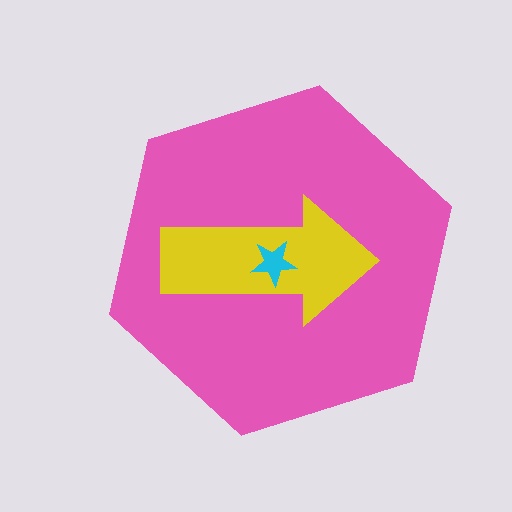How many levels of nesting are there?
3.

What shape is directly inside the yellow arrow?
The cyan star.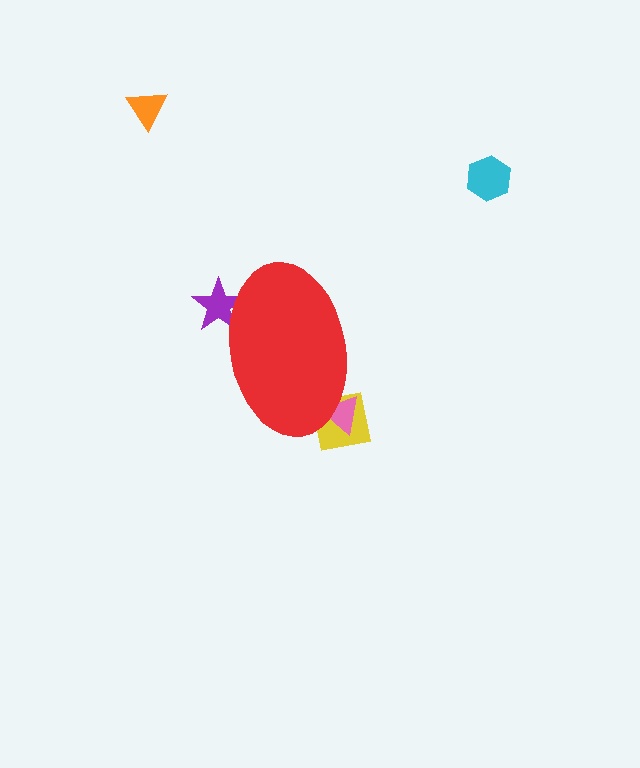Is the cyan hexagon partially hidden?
No, the cyan hexagon is fully visible.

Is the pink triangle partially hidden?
Yes, the pink triangle is partially hidden behind the red ellipse.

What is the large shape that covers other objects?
A red ellipse.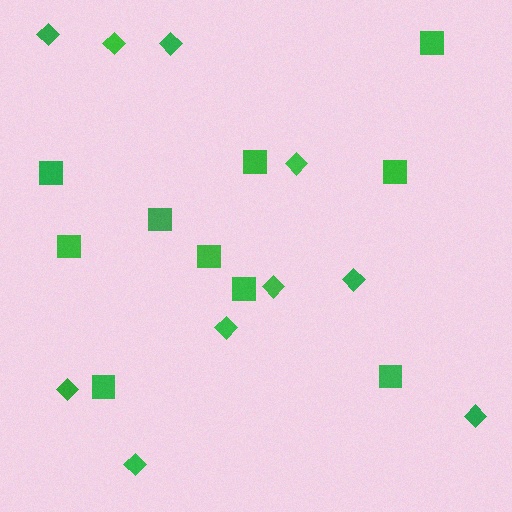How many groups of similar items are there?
There are 2 groups: one group of diamonds (10) and one group of squares (10).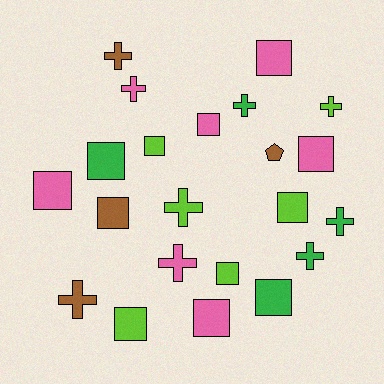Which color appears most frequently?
Pink, with 7 objects.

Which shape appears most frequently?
Square, with 12 objects.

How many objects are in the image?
There are 22 objects.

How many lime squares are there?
There are 4 lime squares.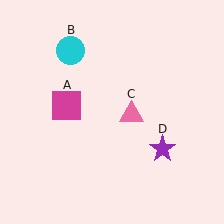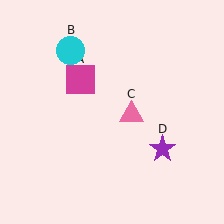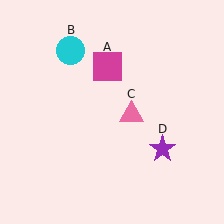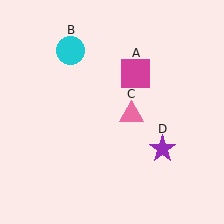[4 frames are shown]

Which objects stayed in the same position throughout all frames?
Cyan circle (object B) and pink triangle (object C) and purple star (object D) remained stationary.